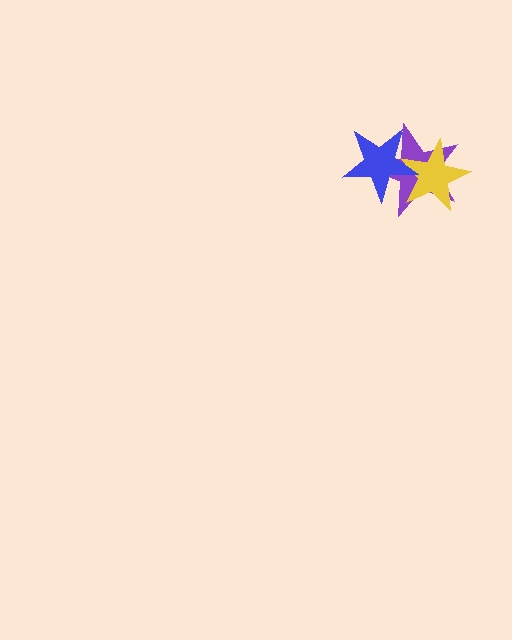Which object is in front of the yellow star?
The blue star is in front of the yellow star.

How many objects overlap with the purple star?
2 objects overlap with the purple star.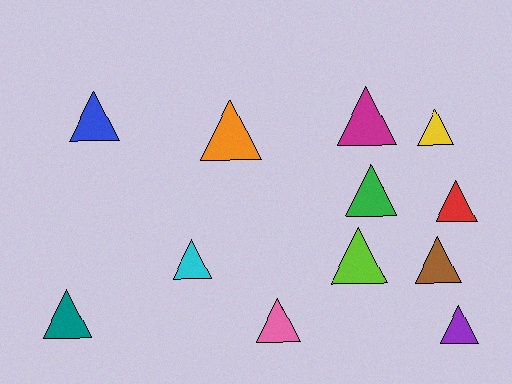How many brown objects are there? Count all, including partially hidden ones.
There is 1 brown object.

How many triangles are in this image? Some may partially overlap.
There are 12 triangles.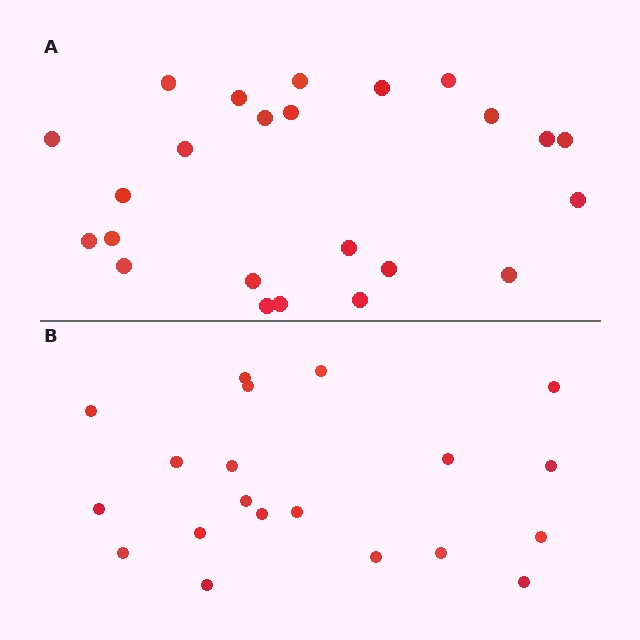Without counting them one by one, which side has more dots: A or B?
Region A (the top region) has more dots.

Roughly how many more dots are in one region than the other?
Region A has about 4 more dots than region B.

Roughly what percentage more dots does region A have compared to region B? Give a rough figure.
About 20% more.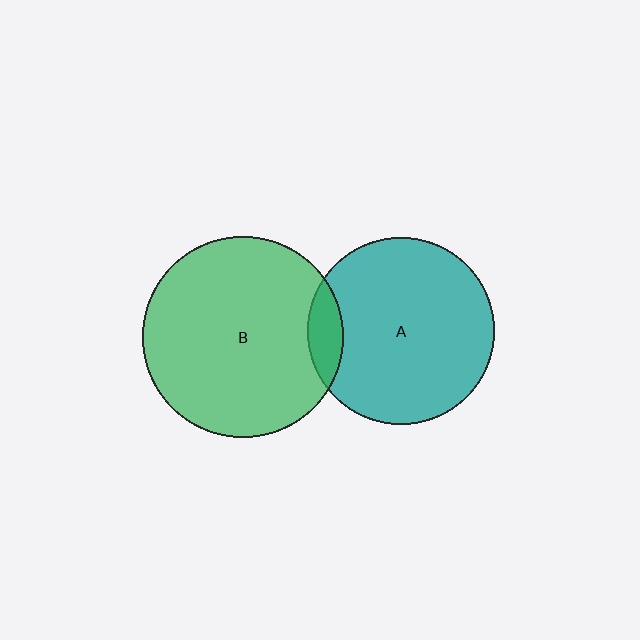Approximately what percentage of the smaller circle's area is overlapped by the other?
Approximately 10%.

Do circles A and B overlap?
Yes.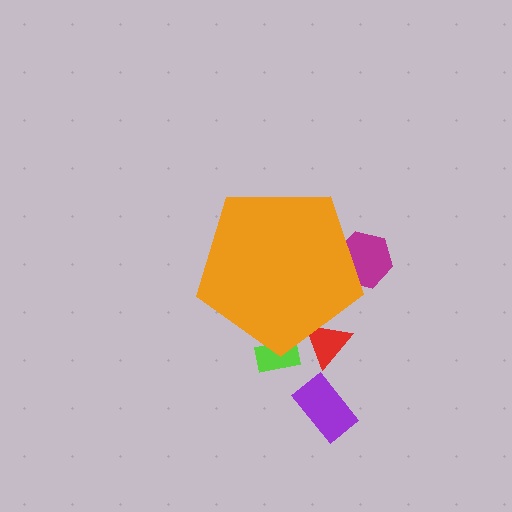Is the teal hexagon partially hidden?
Yes, the teal hexagon is partially hidden behind the orange pentagon.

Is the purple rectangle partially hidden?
No, the purple rectangle is fully visible.